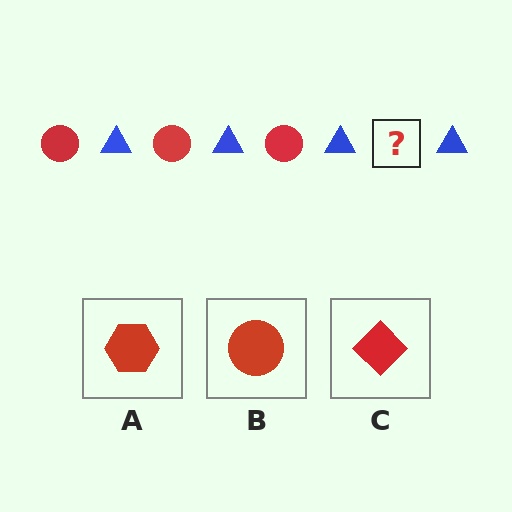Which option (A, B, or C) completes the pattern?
B.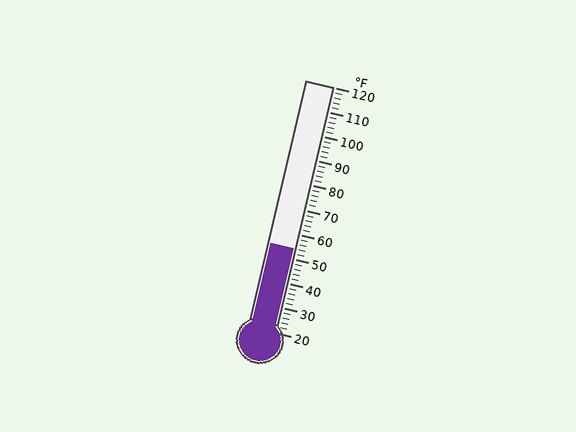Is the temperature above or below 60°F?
The temperature is below 60°F.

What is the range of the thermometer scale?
The thermometer scale ranges from 20°F to 120°F.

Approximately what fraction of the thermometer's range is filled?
The thermometer is filled to approximately 35% of its range.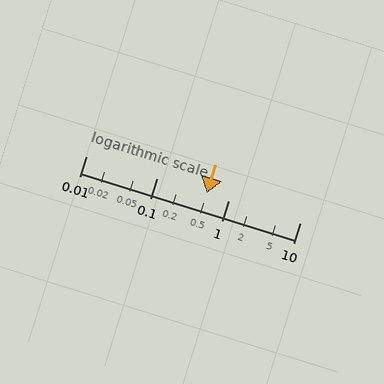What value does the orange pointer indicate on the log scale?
The pointer indicates approximately 0.5.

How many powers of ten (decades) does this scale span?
The scale spans 3 decades, from 0.01 to 10.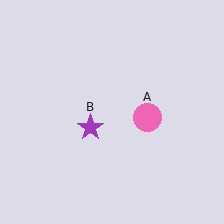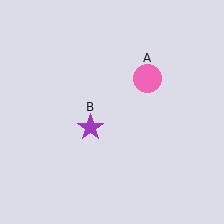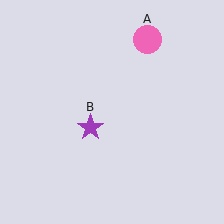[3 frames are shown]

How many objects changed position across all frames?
1 object changed position: pink circle (object A).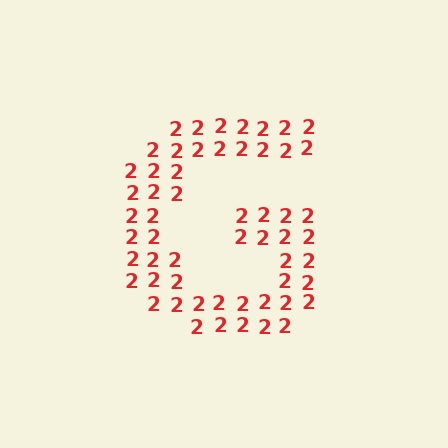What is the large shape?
The large shape is the letter G.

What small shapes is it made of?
It is made of small digit 2's.